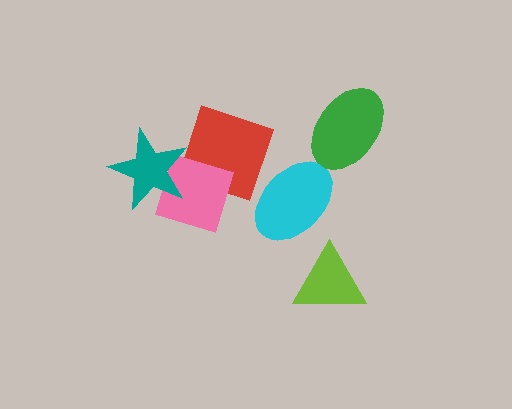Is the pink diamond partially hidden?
Yes, it is partially covered by another shape.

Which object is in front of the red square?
The pink diamond is in front of the red square.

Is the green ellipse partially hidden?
No, no other shape covers it.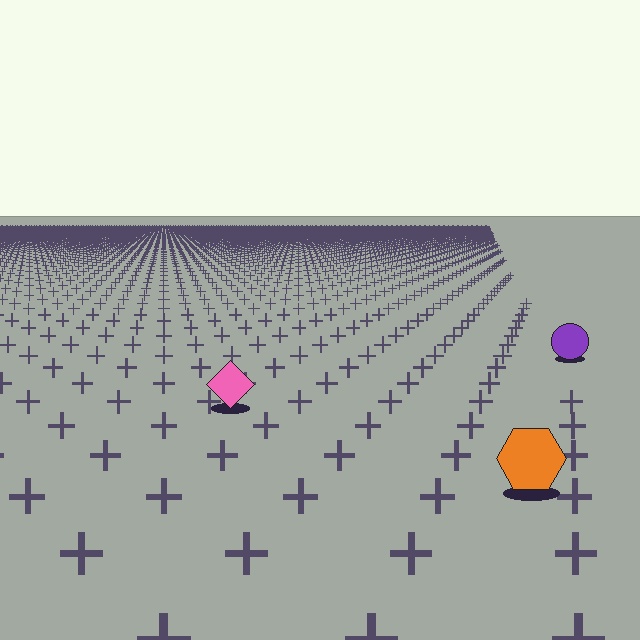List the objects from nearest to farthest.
From nearest to farthest: the orange hexagon, the pink diamond, the purple circle.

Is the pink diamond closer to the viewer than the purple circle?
Yes. The pink diamond is closer — you can tell from the texture gradient: the ground texture is coarser near it.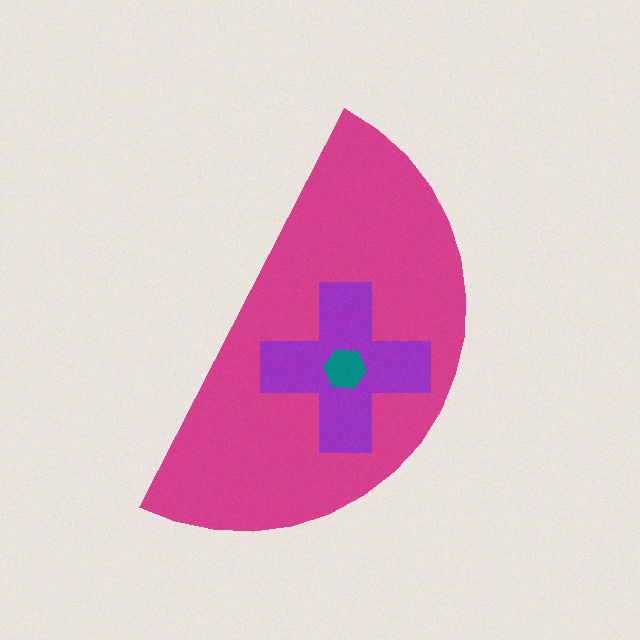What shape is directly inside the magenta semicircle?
The purple cross.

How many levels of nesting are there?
3.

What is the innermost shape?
The teal hexagon.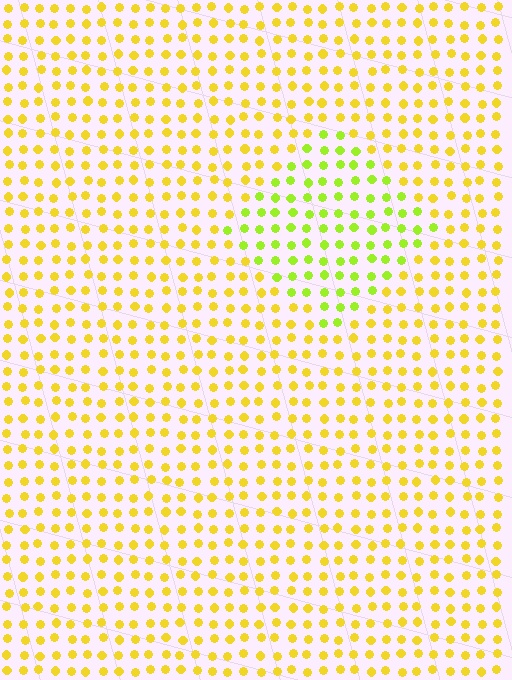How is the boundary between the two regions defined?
The boundary is defined purely by a slight shift in hue (about 34 degrees). Spacing, size, and orientation are identical on both sides.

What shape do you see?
I see a diamond.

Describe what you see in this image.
The image is filled with small yellow elements in a uniform arrangement. A diamond-shaped region is visible where the elements are tinted to a slightly different hue, forming a subtle color boundary.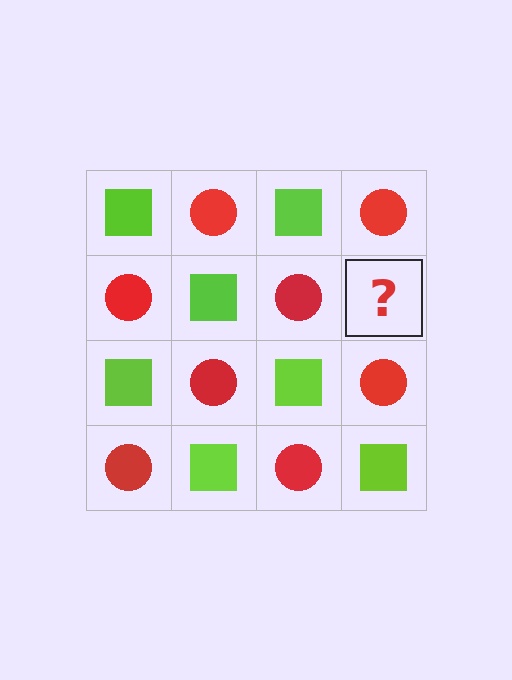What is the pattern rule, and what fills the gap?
The rule is that it alternates lime square and red circle in a checkerboard pattern. The gap should be filled with a lime square.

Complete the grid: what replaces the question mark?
The question mark should be replaced with a lime square.